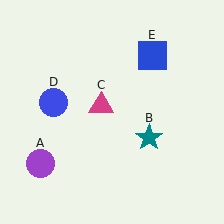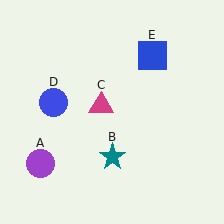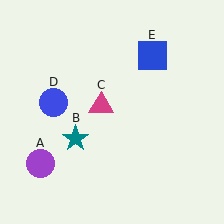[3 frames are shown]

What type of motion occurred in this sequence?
The teal star (object B) rotated clockwise around the center of the scene.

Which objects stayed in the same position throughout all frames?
Purple circle (object A) and magenta triangle (object C) and blue circle (object D) and blue square (object E) remained stationary.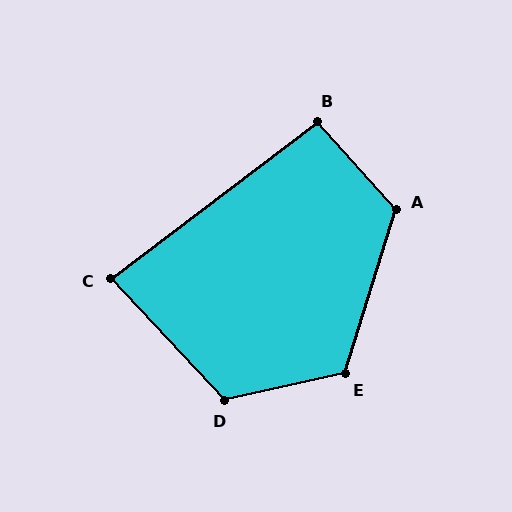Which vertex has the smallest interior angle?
C, at approximately 84 degrees.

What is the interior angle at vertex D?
Approximately 121 degrees (obtuse).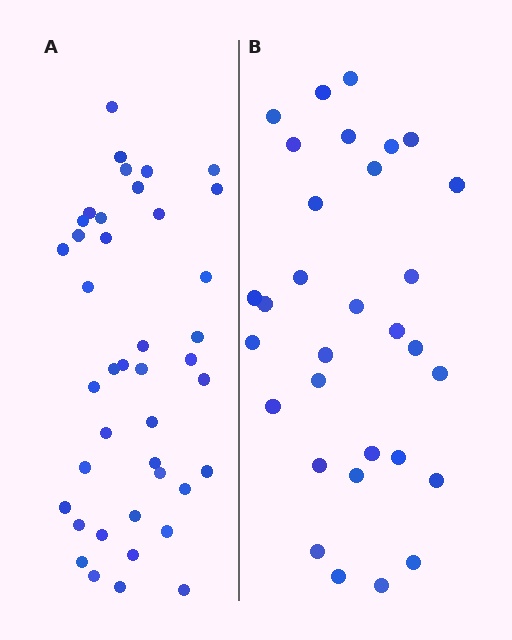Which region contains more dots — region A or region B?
Region A (the left region) has more dots.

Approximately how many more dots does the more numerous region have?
Region A has roughly 10 or so more dots than region B.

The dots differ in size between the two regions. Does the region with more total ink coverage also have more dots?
No. Region B has more total ink coverage because its dots are larger, but region A actually contains more individual dots. Total area can be misleading — the number of items is what matters here.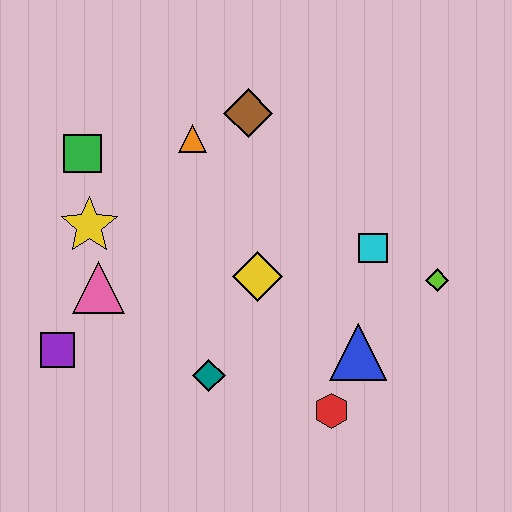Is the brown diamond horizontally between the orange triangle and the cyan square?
Yes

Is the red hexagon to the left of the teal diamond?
No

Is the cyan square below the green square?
Yes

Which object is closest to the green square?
The yellow star is closest to the green square.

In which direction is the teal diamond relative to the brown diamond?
The teal diamond is below the brown diamond.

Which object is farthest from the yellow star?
The lime diamond is farthest from the yellow star.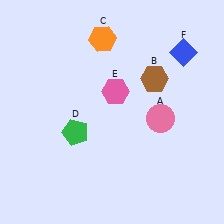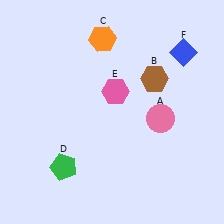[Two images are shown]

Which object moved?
The green pentagon (D) moved down.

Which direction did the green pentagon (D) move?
The green pentagon (D) moved down.